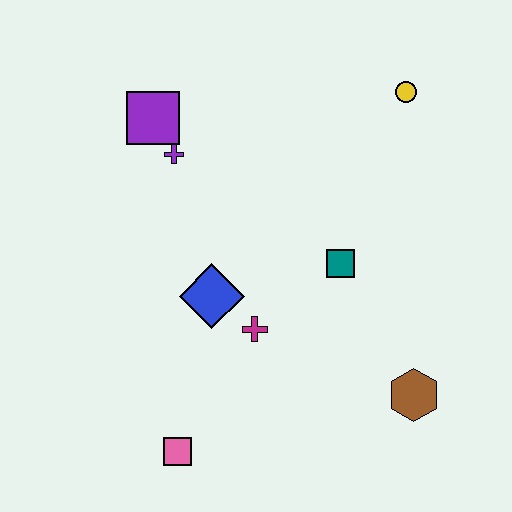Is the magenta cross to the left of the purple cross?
No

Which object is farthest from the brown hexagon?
The purple square is farthest from the brown hexagon.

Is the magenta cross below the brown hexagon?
No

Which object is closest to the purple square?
The purple cross is closest to the purple square.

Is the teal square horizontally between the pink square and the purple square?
No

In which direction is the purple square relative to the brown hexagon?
The purple square is above the brown hexagon.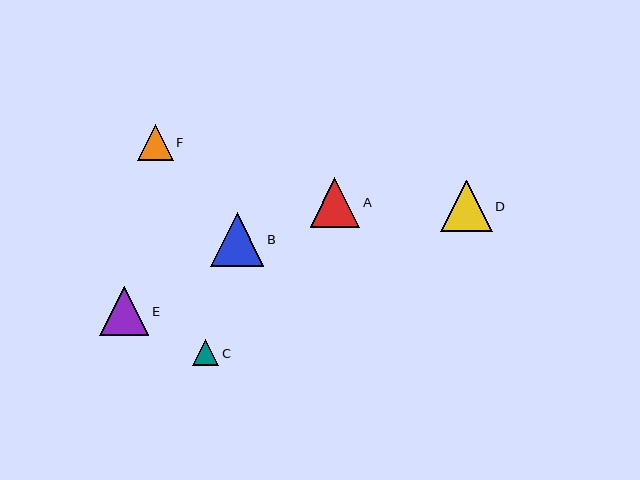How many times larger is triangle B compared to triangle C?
Triangle B is approximately 2.0 times the size of triangle C.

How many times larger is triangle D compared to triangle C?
Triangle D is approximately 2.0 times the size of triangle C.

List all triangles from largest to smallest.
From largest to smallest: B, D, A, E, F, C.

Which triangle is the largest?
Triangle B is the largest with a size of approximately 53 pixels.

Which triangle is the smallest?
Triangle C is the smallest with a size of approximately 26 pixels.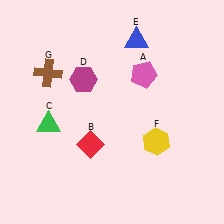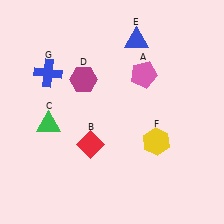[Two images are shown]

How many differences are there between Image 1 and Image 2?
There is 1 difference between the two images.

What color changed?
The cross (G) changed from brown in Image 1 to blue in Image 2.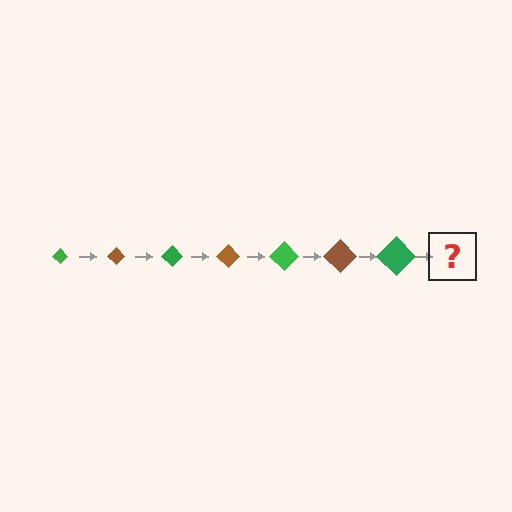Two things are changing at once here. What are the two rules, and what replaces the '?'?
The two rules are that the diamond grows larger each step and the color cycles through green and brown. The '?' should be a brown diamond, larger than the previous one.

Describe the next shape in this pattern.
It should be a brown diamond, larger than the previous one.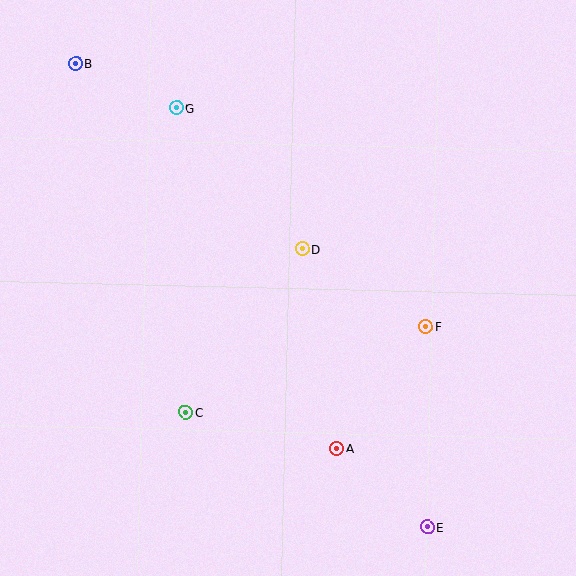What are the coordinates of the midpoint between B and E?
The midpoint between B and E is at (252, 295).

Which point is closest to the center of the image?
Point D at (302, 249) is closest to the center.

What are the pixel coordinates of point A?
Point A is at (337, 448).